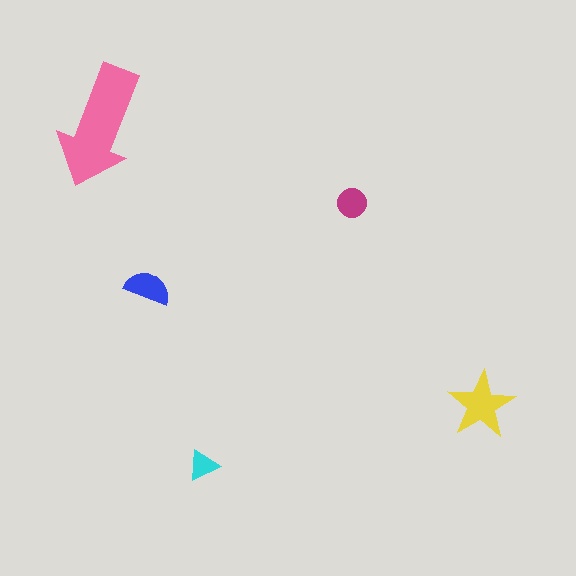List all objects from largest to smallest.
The pink arrow, the yellow star, the blue semicircle, the magenta circle, the cyan triangle.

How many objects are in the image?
There are 5 objects in the image.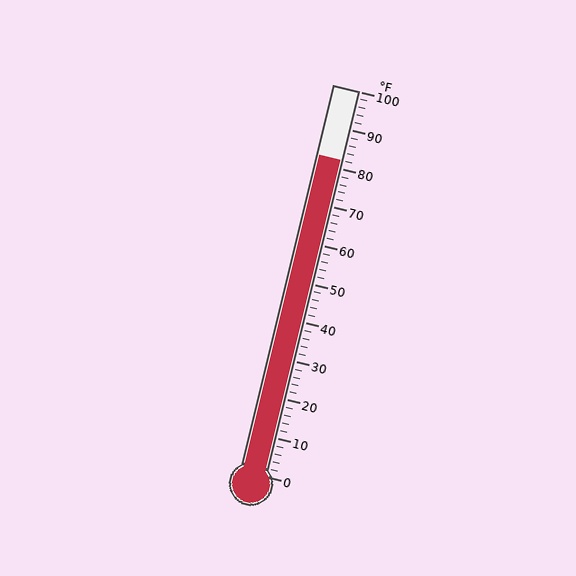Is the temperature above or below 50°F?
The temperature is above 50°F.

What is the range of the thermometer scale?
The thermometer scale ranges from 0°F to 100°F.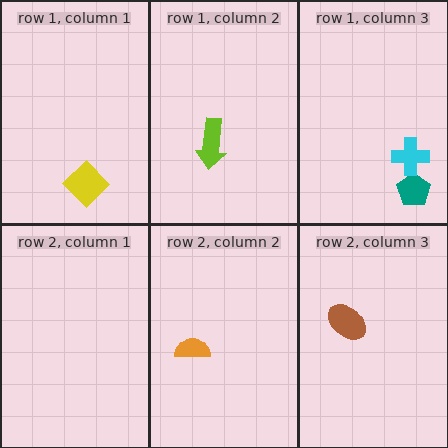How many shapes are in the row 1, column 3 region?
2.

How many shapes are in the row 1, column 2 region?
1.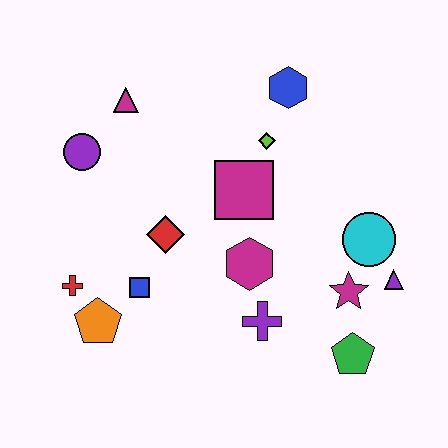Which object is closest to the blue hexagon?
The lime diamond is closest to the blue hexagon.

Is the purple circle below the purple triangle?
No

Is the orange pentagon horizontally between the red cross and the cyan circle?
Yes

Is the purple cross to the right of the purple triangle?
No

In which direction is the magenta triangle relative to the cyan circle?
The magenta triangle is to the left of the cyan circle.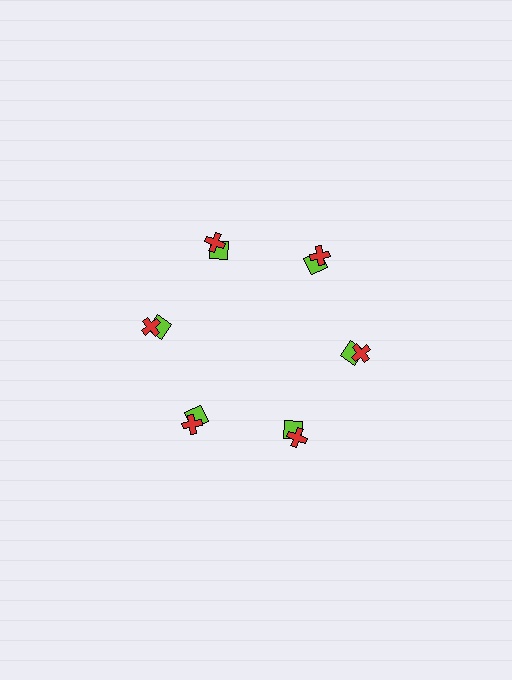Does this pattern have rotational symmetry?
Yes, this pattern has 6-fold rotational symmetry. It looks the same after rotating 60 degrees around the center.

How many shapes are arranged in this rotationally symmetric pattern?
There are 12 shapes, arranged in 6 groups of 2.